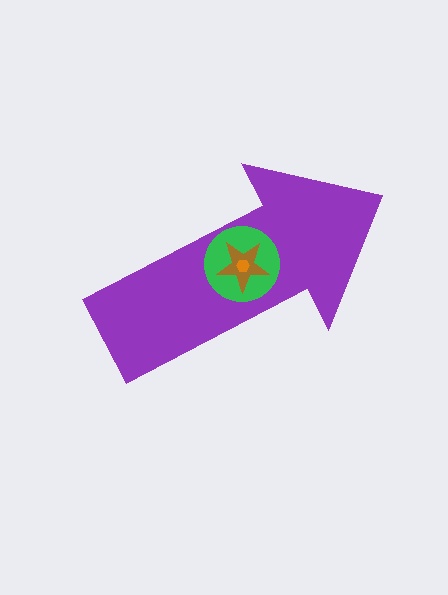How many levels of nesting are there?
4.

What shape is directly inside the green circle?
The brown star.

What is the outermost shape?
The purple arrow.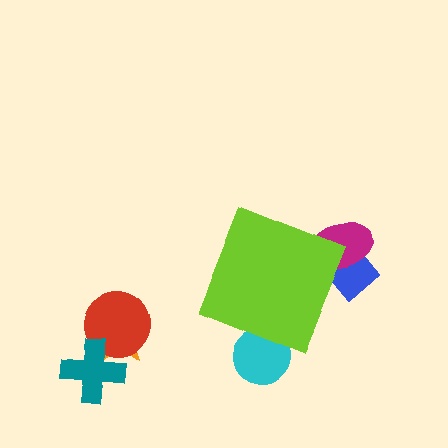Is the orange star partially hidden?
No, the orange star is fully visible.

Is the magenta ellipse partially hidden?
Yes, the magenta ellipse is partially hidden behind the lime diamond.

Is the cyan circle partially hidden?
Yes, the cyan circle is partially hidden behind the lime diamond.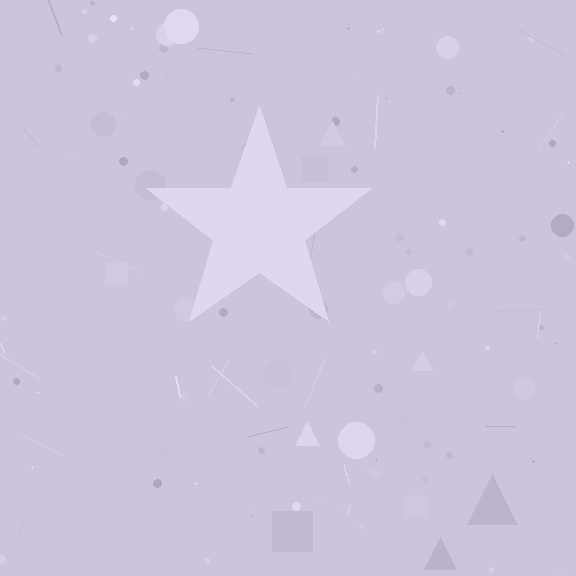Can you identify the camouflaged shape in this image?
The camouflaged shape is a star.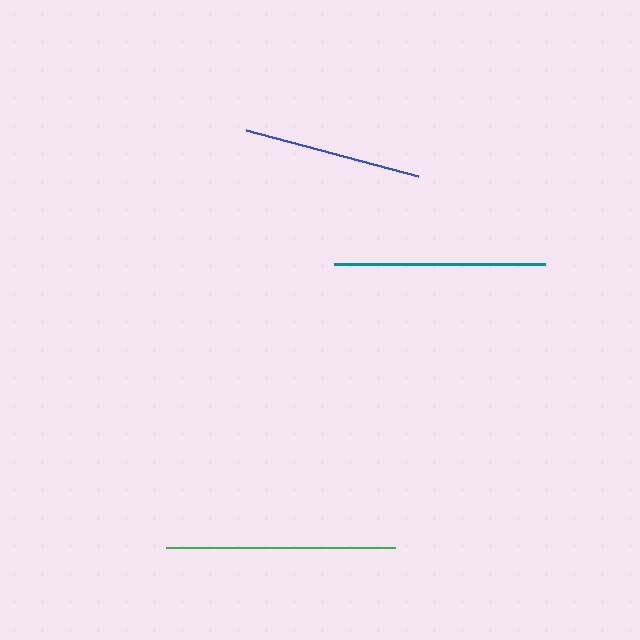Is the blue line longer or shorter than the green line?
The green line is longer than the blue line.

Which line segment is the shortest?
The blue line is the shortest at approximately 177 pixels.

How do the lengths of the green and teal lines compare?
The green and teal lines are approximately the same length.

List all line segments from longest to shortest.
From longest to shortest: green, teal, blue.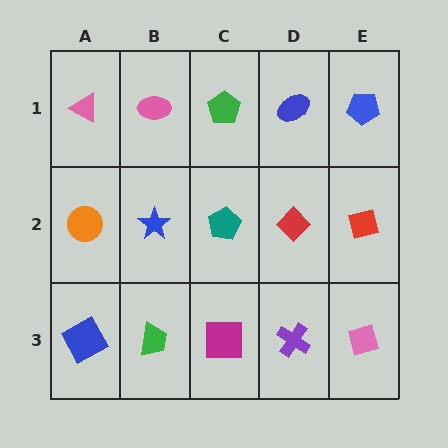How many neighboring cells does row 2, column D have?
4.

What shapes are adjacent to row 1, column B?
A blue star (row 2, column B), a pink triangle (row 1, column A), a green pentagon (row 1, column C).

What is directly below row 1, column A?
An orange circle.